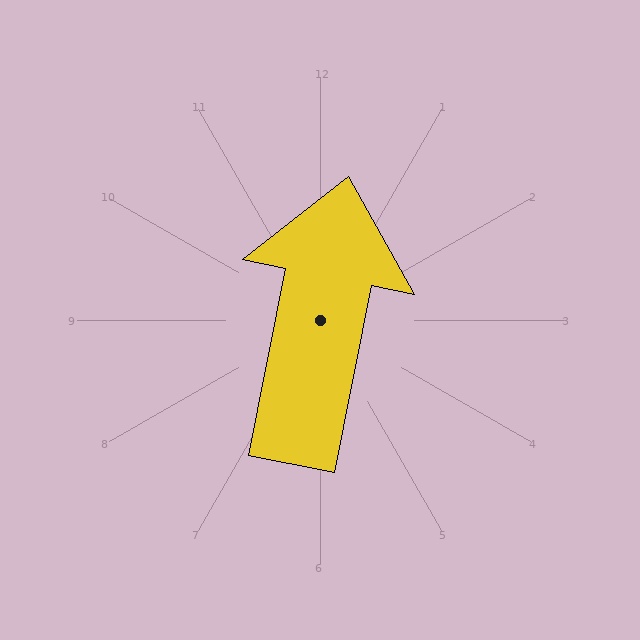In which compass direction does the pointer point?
North.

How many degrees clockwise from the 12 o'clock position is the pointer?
Approximately 11 degrees.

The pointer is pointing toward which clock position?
Roughly 12 o'clock.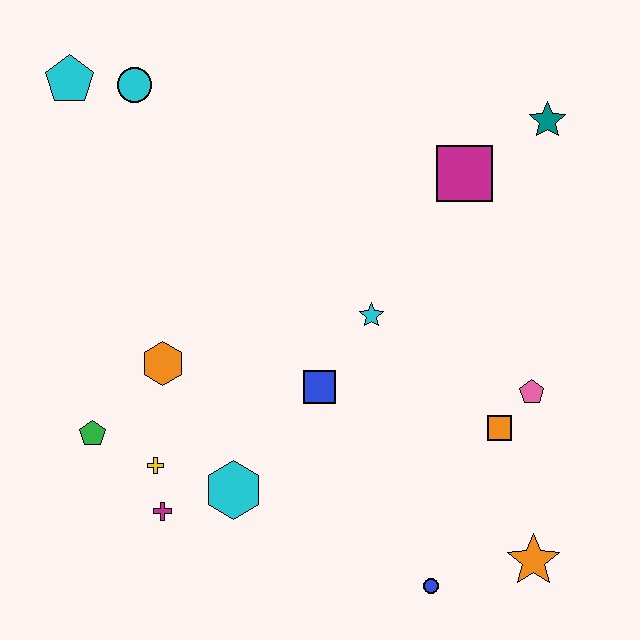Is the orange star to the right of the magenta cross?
Yes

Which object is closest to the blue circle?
The orange star is closest to the blue circle.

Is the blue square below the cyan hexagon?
No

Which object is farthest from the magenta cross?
The teal star is farthest from the magenta cross.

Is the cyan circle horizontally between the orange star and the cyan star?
No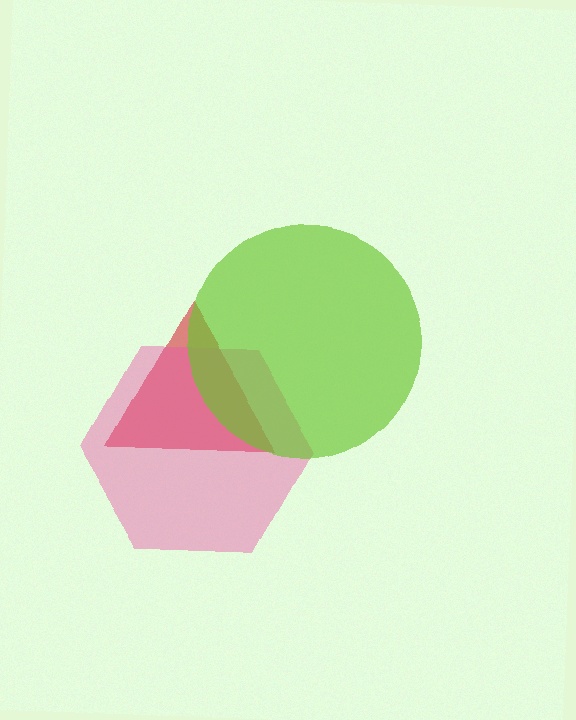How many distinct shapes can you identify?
There are 3 distinct shapes: a red triangle, a pink hexagon, a lime circle.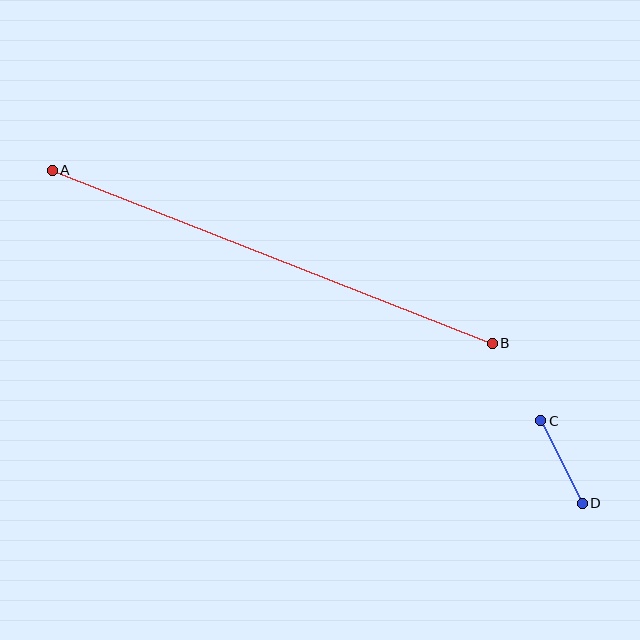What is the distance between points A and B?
The distance is approximately 473 pixels.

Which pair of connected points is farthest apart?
Points A and B are farthest apart.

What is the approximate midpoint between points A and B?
The midpoint is at approximately (272, 257) pixels.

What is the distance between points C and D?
The distance is approximately 93 pixels.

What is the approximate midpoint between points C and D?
The midpoint is at approximately (561, 462) pixels.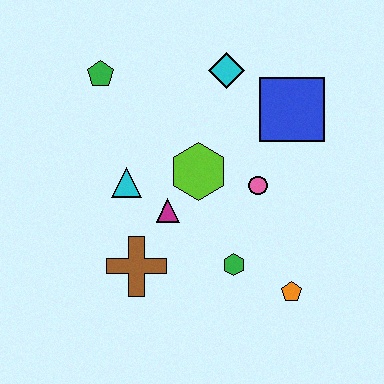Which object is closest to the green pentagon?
The cyan triangle is closest to the green pentagon.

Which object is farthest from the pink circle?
The green pentagon is farthest from the pink circle.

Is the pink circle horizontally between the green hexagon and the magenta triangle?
No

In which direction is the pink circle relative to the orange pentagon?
The pink circle is above the orange pentagon.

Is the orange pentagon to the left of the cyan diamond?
No